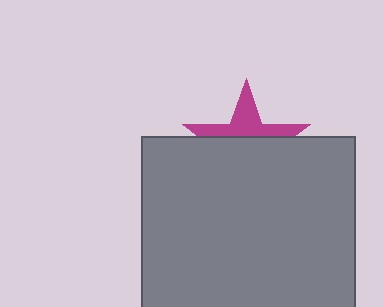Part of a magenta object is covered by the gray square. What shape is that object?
It is a star.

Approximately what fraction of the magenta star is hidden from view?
Roughly 61% of the magenta star is hidden behind the gray square.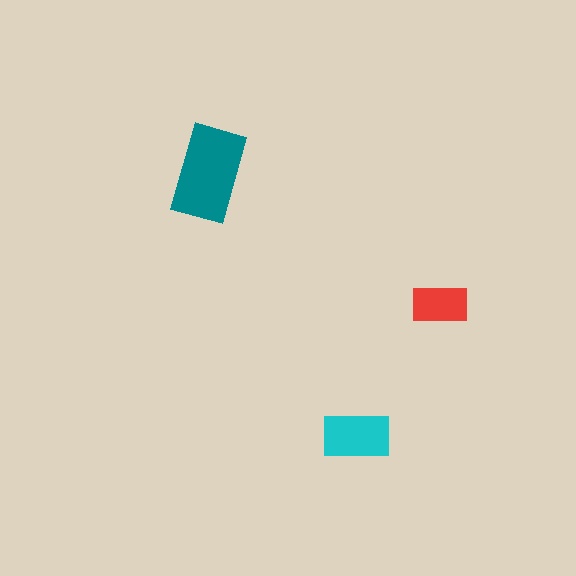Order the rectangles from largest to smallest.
the teal one, the cyan one, the red one.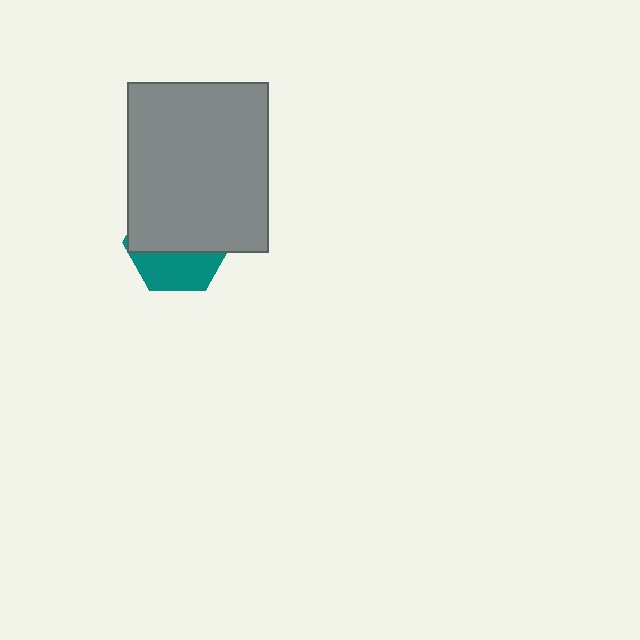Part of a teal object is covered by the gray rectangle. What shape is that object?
It is a hexagon.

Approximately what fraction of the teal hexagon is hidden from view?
Roughly 63% of the teal hexagon is hidden behind the gray rectangle.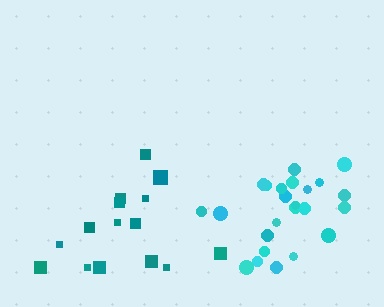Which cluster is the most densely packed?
Cyan.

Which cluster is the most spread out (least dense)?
Teal.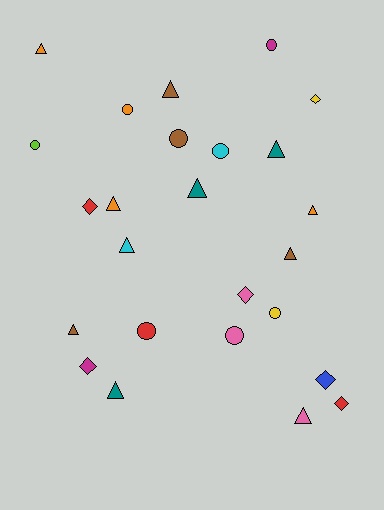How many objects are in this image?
There are 25 objects.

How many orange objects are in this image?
There are 4 orange objects.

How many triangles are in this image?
There are 11 triangles.